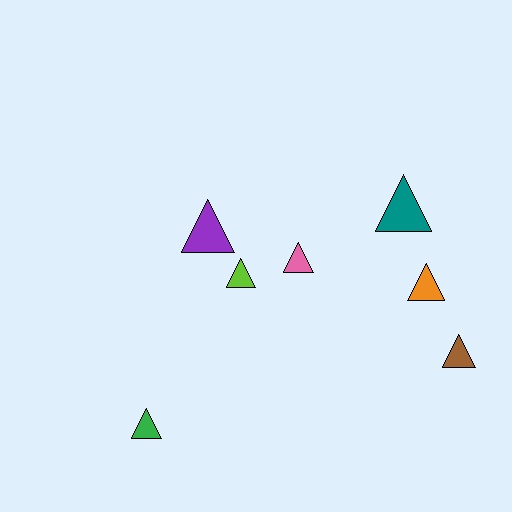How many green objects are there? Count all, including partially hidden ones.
There is 1 green object.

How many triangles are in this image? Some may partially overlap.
There are 7 triangles.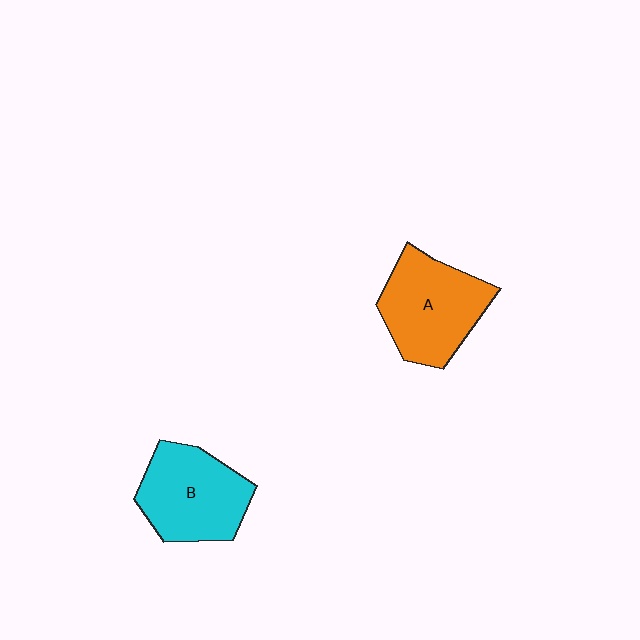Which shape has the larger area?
Shape A (orange).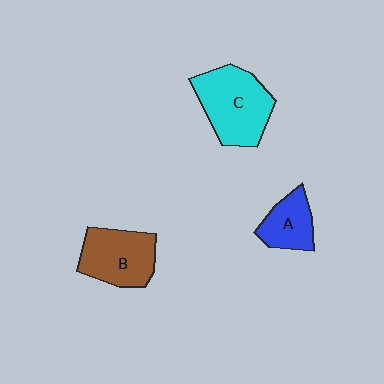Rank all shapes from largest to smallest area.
From largest to smallest: C (cyan), B (brown), A (blue).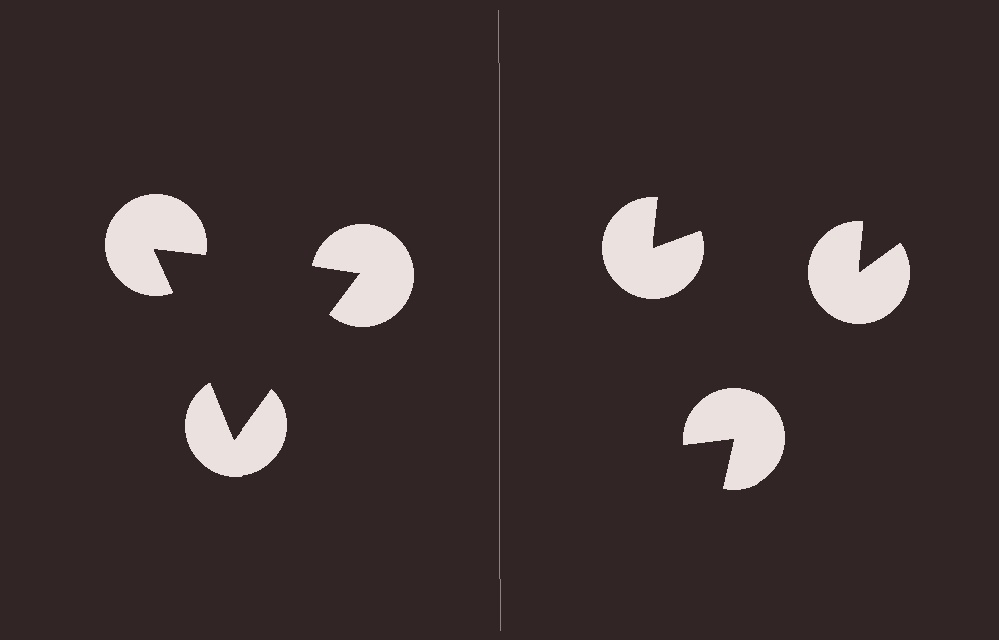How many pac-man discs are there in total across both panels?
6 — 3 on each side.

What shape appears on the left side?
An illusory triangle.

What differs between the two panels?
The pac-man discs are positioned identically on both sides; only the wedge orientations differ. On the left they align to a triangle; on the right they are misaligned.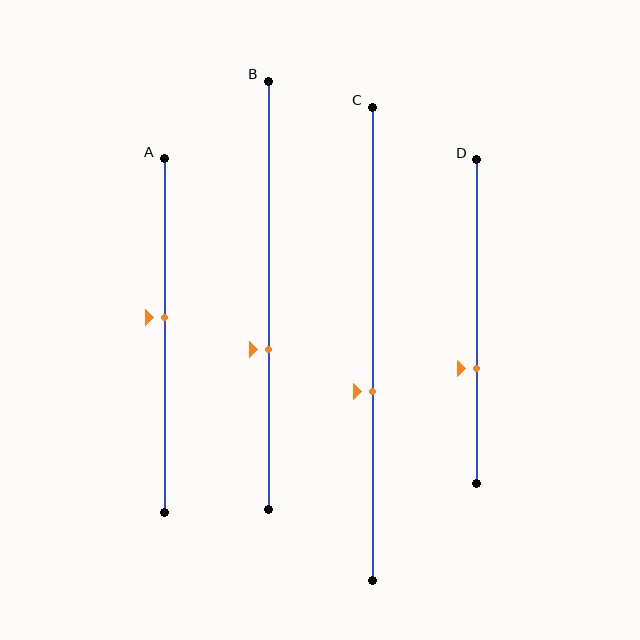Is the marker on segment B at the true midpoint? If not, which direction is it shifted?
No, the marker on segment B is shifted downward by about 13% of the segment length.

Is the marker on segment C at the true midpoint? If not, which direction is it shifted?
No, the marker on segment C is shifted downward by about 10% of the segment length.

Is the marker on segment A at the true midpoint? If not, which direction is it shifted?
No, the marker on segment A is shifted upward by about 5% of the segment length.